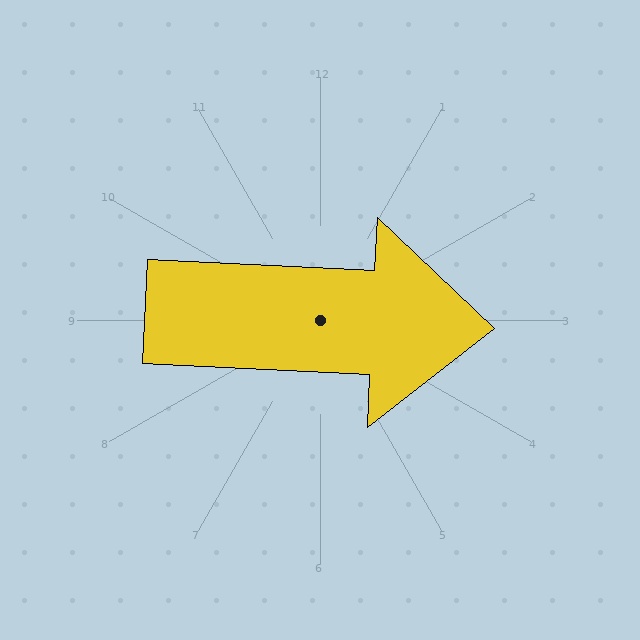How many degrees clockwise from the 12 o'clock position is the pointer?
Approximately 93 degrees.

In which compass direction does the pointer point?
East.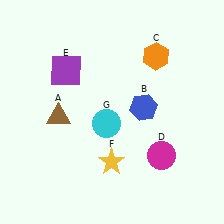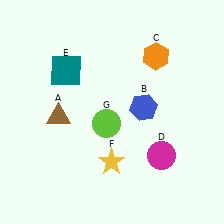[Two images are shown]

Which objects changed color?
E changed from purple to teal. G changed from cyan to lime.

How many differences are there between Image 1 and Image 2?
There are 2 differences between the two images.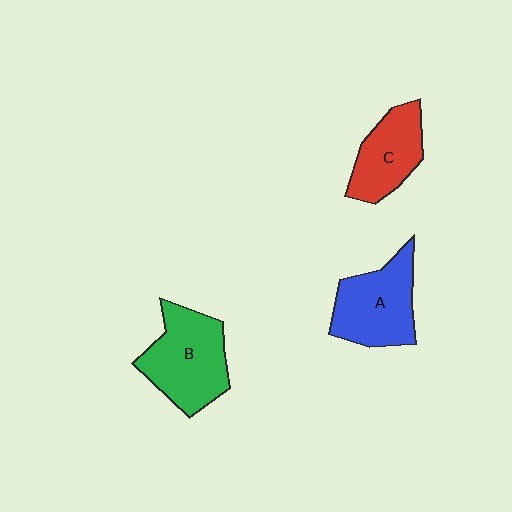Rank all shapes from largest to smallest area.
From largest to smallest: B (green), A (blue), C (red).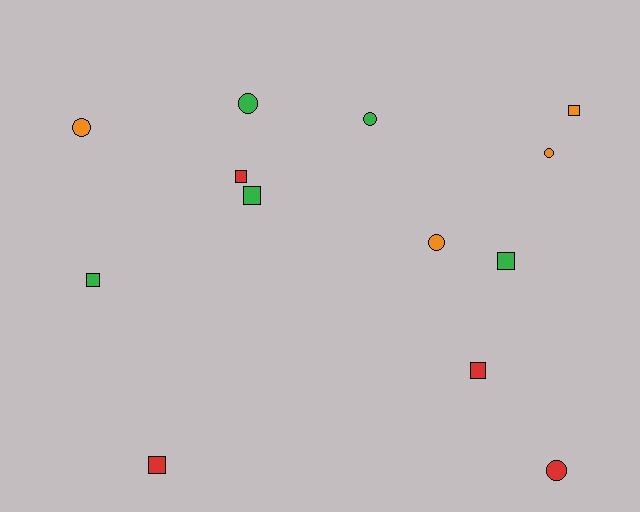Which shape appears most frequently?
Square, with 7 objects.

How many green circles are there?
There are 2 green circles.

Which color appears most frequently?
Green, with 5 objects.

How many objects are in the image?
There are 13 objects.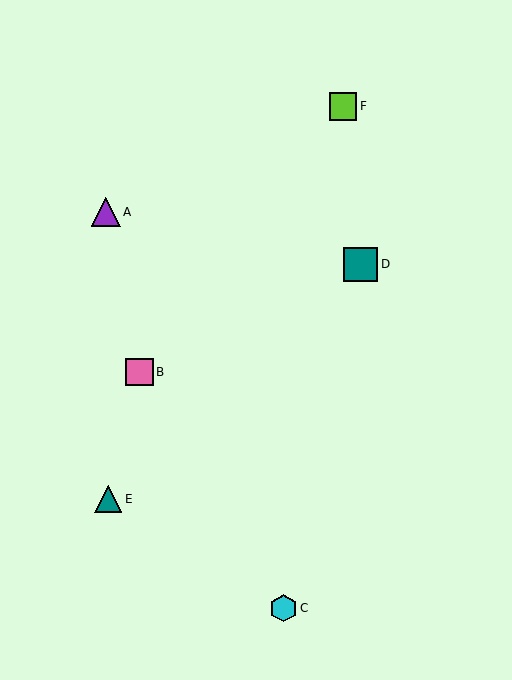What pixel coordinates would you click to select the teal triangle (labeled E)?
Click at (108, 499) to select the teal triangle E.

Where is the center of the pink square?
The center of the pink square is at (139, 372).